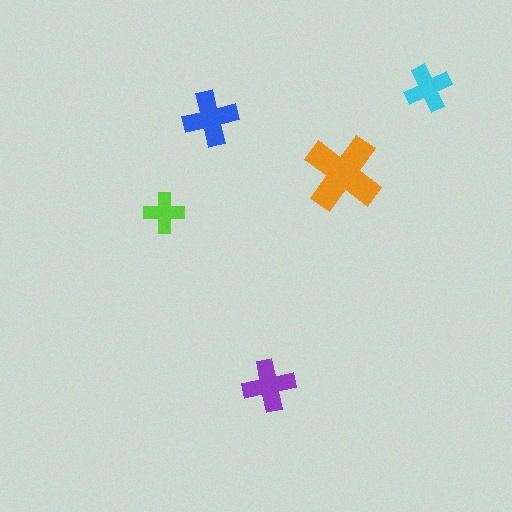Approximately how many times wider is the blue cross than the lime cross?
About 1.5 times wider.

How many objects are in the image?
There are 5 objects in the image.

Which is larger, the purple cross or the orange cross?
The orange one.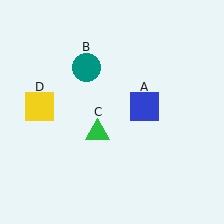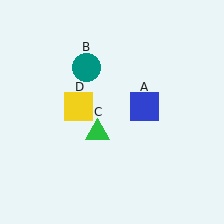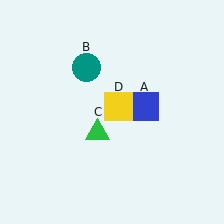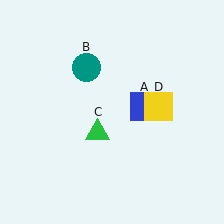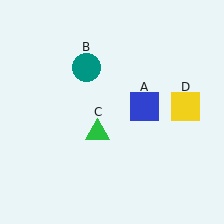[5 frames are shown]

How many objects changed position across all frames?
1 object changed position: yellow square (object D).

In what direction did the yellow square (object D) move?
The yellow square (object D) moved right.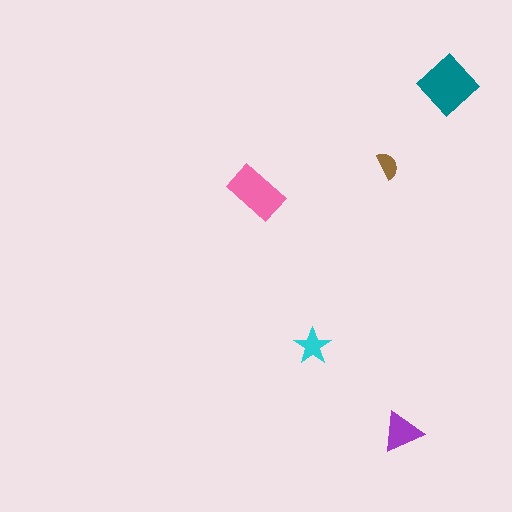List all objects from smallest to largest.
The brown semicircle, the cyan star, the purple triangle, the pink rectangle, the teal diamond.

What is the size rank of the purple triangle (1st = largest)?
3rd.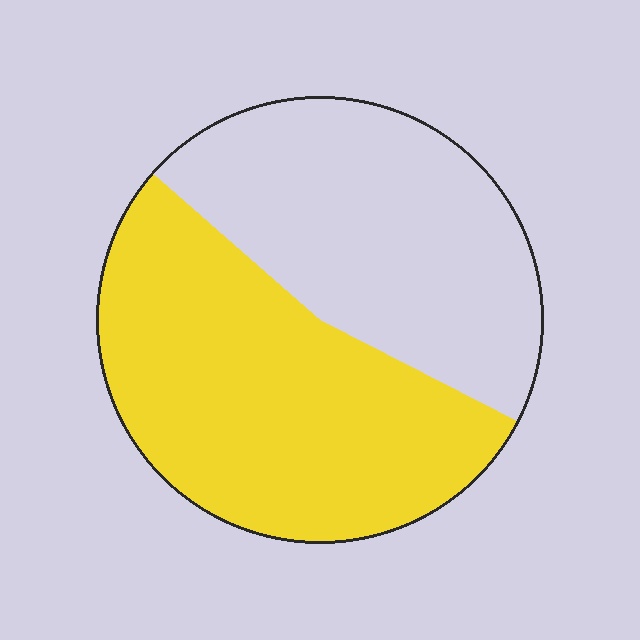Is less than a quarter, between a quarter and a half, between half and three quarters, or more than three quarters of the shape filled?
Between half and three quarters.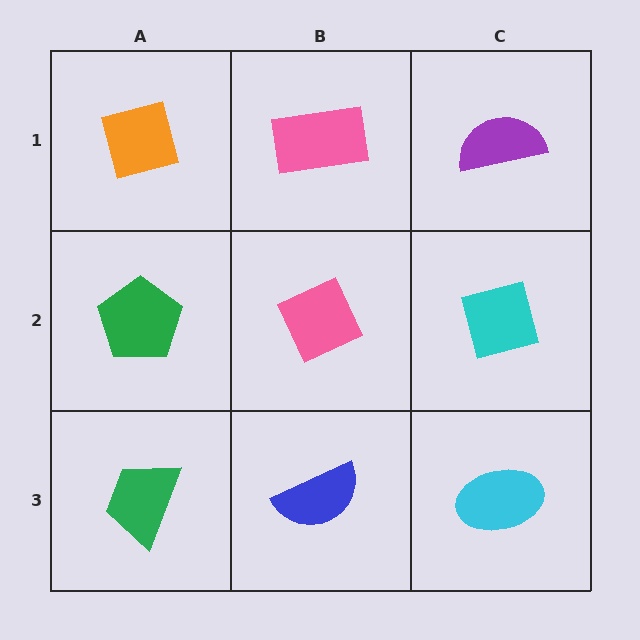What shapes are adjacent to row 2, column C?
A purple semicircle (row 1, column C), a cyan ellipse (row 3, column C), a pink diamond (row 2, column B).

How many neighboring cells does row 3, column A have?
2.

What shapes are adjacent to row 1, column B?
A pink diamond (row 2, column B), an orange square (row 1, column A), a purple semicircle (row 1, column C).